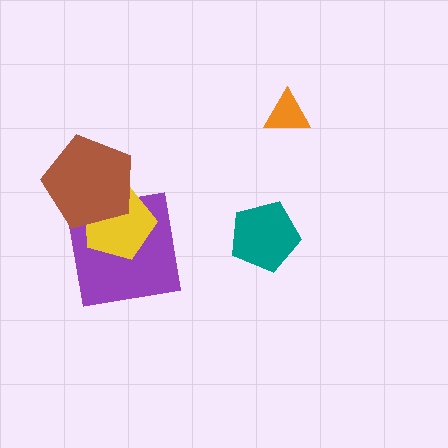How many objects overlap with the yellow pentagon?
2 objects overlap with the yellow pentagon.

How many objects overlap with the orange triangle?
0 objects overlap with the orange triangle.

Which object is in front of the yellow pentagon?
The brown pentagon is in front of the yellow pentagon.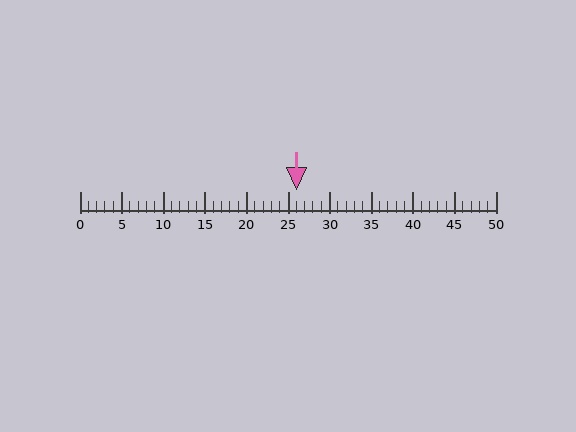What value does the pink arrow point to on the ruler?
The pink arrow points to approximately 26.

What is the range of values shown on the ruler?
The ruler shows values from 0 to 50.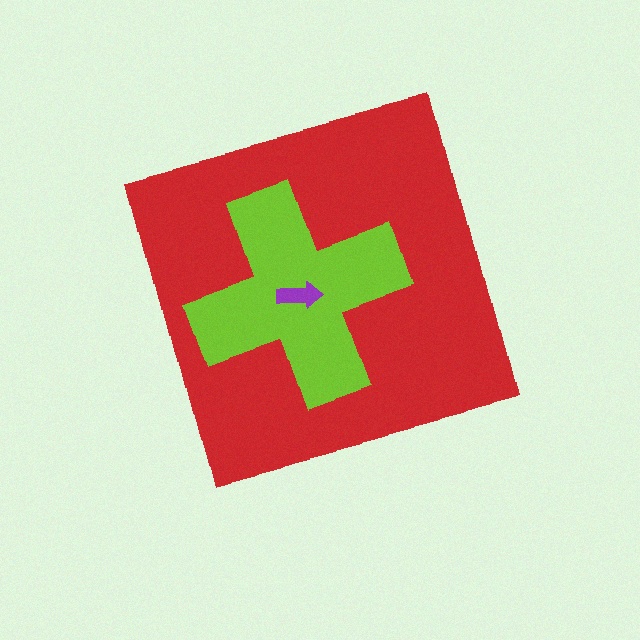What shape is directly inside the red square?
The lime cross.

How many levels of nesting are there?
3.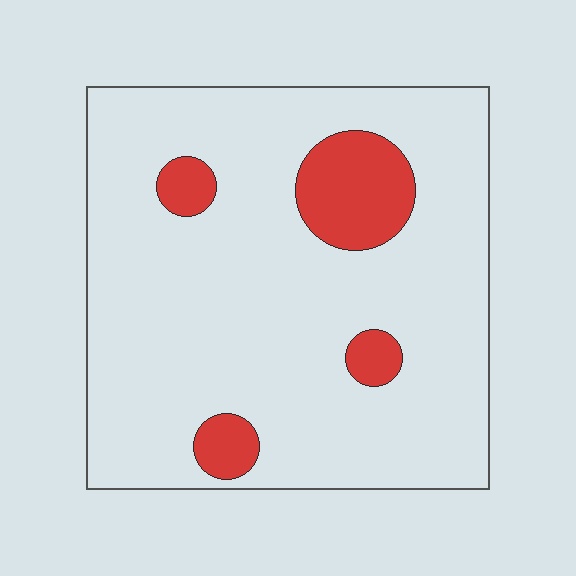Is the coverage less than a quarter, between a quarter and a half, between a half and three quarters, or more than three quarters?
Less than a quarter.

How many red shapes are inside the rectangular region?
4.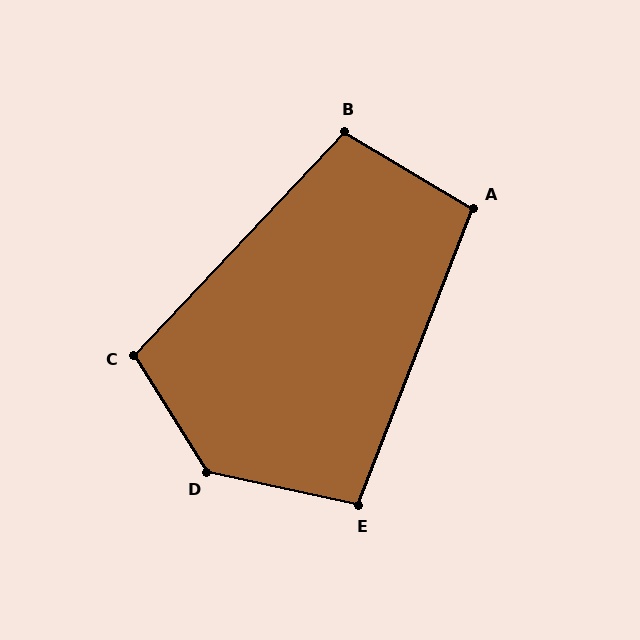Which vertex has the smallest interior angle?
E, at approximately 99 degrees.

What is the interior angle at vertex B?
Approximately 103 degrees (obtuse).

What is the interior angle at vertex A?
Approximately 100 degrees (obtuse).